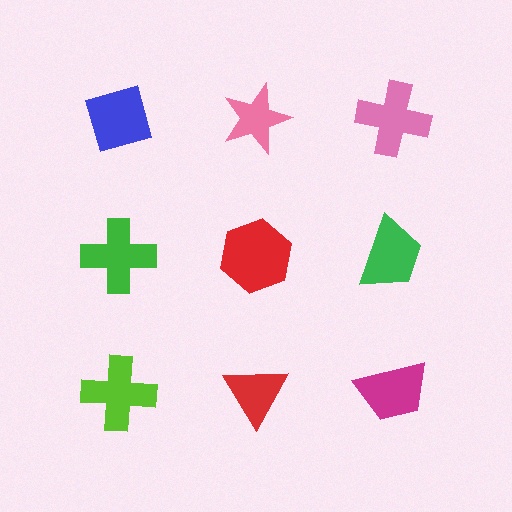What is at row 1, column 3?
A pink cross.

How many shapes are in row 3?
3 shapes.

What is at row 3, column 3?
A magenta trapezoid.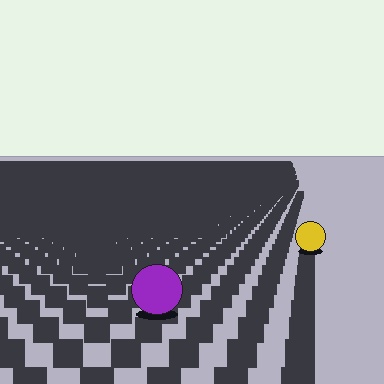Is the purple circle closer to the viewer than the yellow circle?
Yes. The purple circle is closer — you can tell from the texture gradient: the ground texture is coarser near it.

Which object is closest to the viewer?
The purple circle is closest. The texture marks near it are larger and more spread out.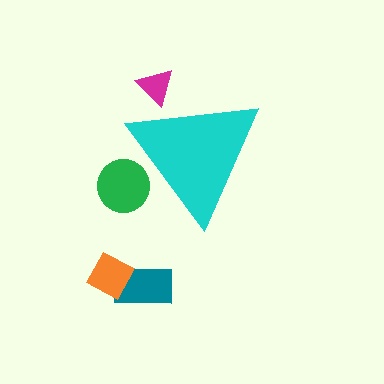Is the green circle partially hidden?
Yes, the green circle is partially hidden behind the cyan triangle.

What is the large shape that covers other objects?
A cyan triangle.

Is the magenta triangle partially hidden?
Yes, the magenta triangle is partially hidden behind the cyan triangle.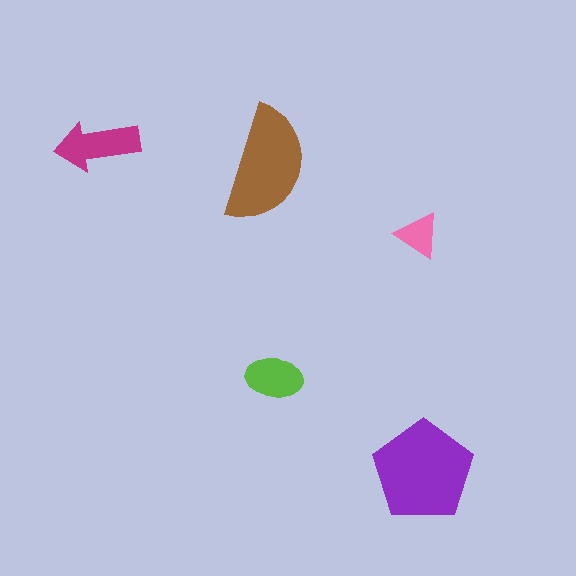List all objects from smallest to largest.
The pink triangle, the lime ellipse, the magenta arrow, the brown semicircle, the purple pentagon.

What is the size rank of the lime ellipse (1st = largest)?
4th.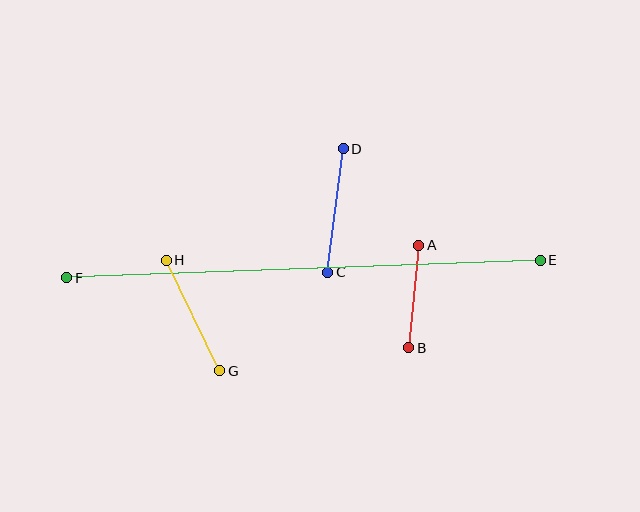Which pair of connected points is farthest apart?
Points E and F are farthest apart.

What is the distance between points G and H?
The distance is approximately 123 pixels.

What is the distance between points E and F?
The distance is approximately 474 pixels.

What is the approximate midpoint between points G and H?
The midpoint is at approximately (193, 316) pixels.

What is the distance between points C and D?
The distance is approximately 124 pixels.